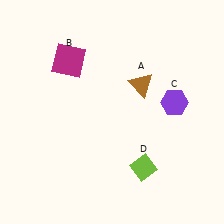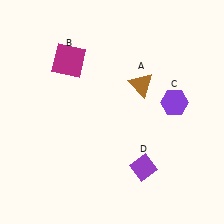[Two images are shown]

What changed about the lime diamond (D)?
In Image 1, D is lime. In Image 2, it changed to purple.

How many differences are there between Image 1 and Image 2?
There is 1 difference between the two images.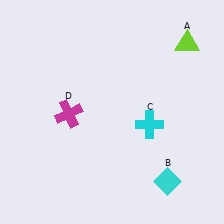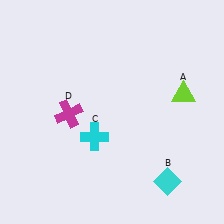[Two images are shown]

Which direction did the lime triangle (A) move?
The lime triangle (A) moved down.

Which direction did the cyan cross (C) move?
The cyan cross (C) moved left.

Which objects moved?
The objects that moved are: the lime triangle (A), the cyan cross (C).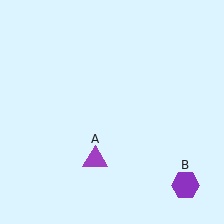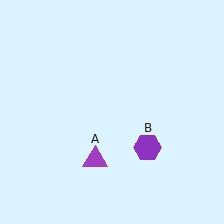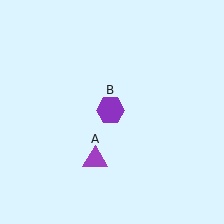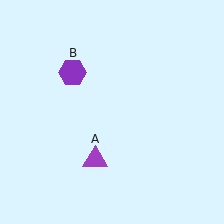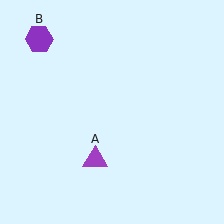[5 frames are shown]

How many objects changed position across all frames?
1 object changed position: purple hexagon (object B).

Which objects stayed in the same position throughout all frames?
Purple triangle (object A) remained stationary.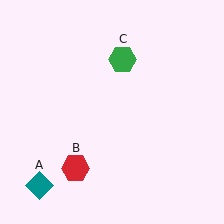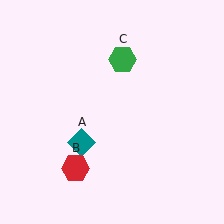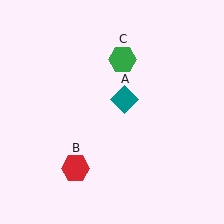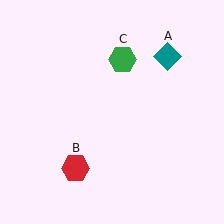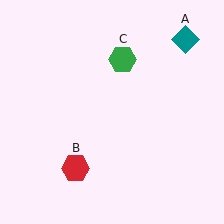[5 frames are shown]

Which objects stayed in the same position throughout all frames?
Red hexagon (object B) and green hexagon (object C) remained stationary.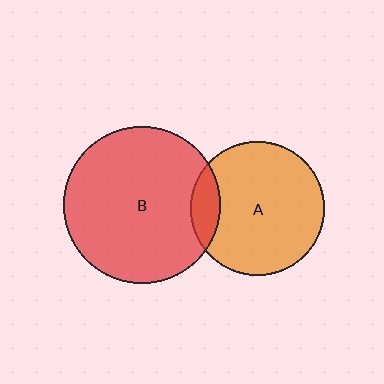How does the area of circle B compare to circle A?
Approximately 1.4 times.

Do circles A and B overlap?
Yes.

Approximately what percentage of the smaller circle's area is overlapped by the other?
Approximately 15%.